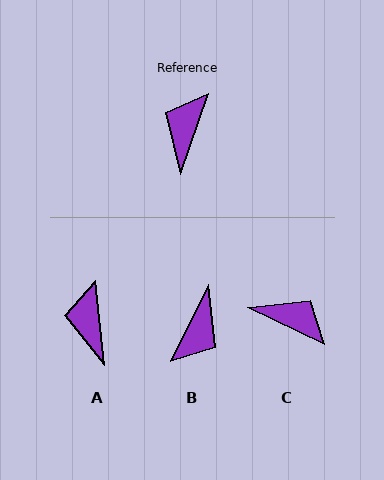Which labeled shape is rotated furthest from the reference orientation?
B, about 173 degrees away.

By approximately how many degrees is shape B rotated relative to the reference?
Approximately 173 degrees counter-clockwise.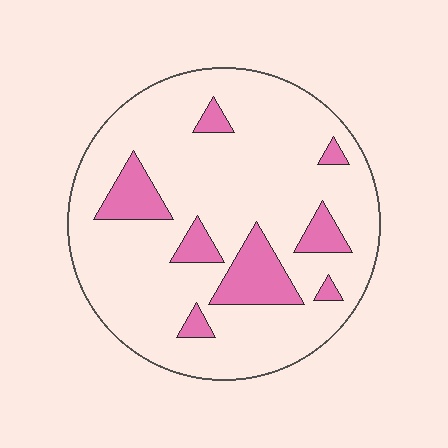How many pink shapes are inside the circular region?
8.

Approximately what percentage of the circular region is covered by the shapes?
Approximately 15%.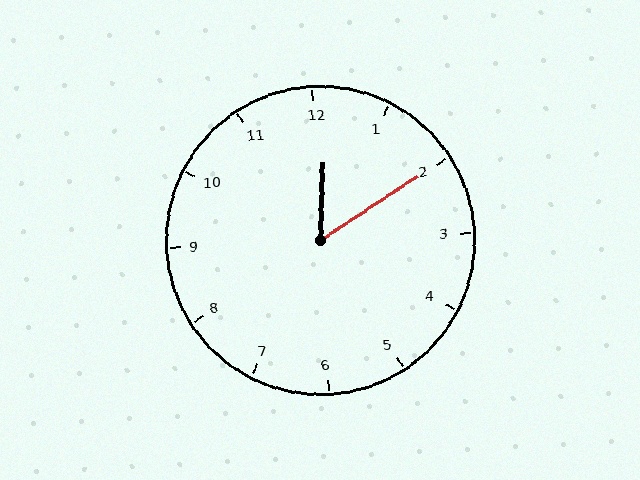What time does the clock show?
12:10.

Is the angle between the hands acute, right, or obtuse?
It is acute.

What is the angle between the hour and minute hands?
Approximately 55 degrees.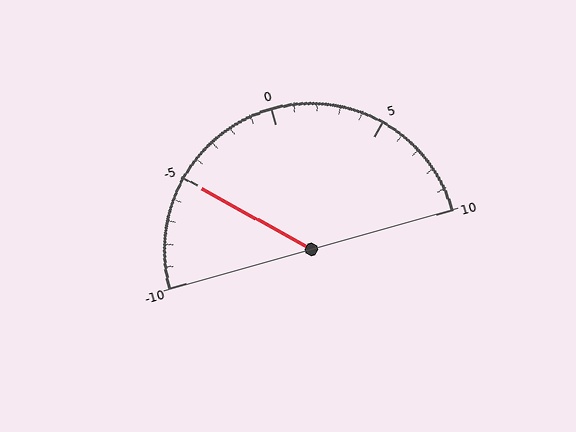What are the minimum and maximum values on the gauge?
The gauge ranges from -10 to 10.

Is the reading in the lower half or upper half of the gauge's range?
The reading is in the lower half of the range (-10 to 10).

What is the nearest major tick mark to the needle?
The nearest major tick mark is -5.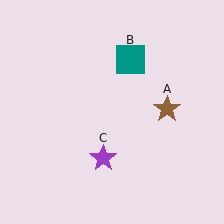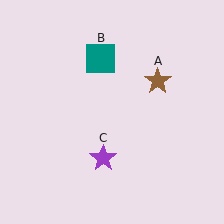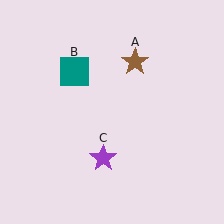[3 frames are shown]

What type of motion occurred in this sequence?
The brown star (object A), teal square (object B) rotated counterclockwise around the center of the scene.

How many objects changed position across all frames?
2 objects changed position: brown star (object A), teal square (object B).